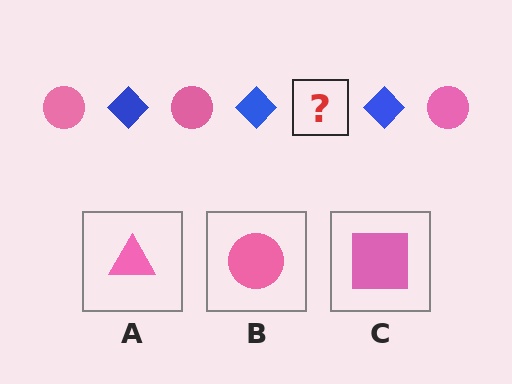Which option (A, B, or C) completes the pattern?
B.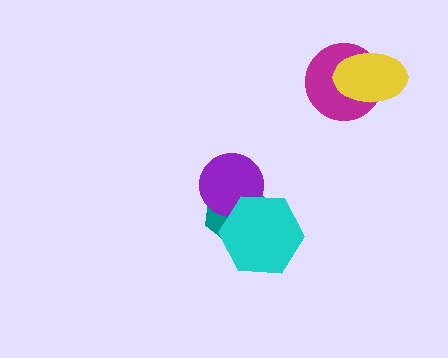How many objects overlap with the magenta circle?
1 object overlaps with the magenta circle.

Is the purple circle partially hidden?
Yes, it is partially covered by another shape.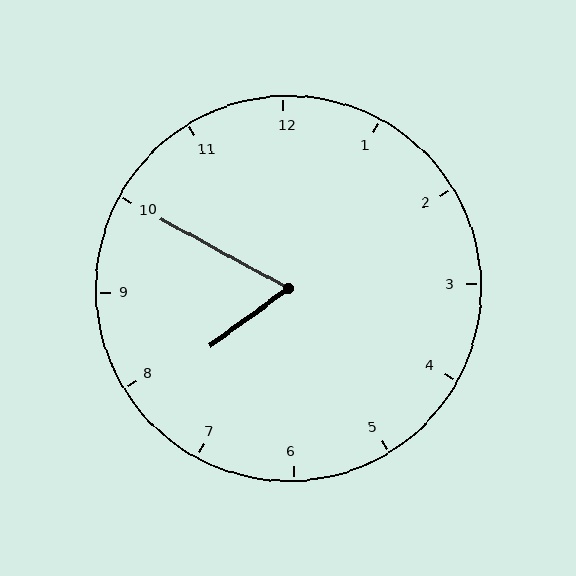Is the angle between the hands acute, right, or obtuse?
It is acute.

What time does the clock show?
7:50.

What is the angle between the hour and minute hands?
Approximately 65 degrees.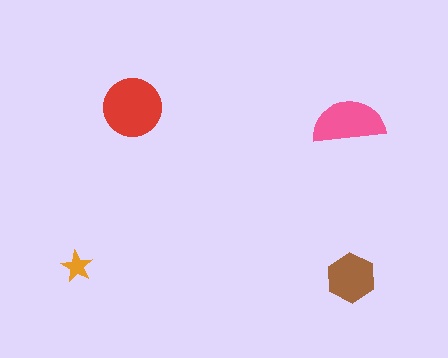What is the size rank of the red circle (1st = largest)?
1st.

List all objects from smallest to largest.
The orange star, the brown hexagon, the pink semicircle, the red circle.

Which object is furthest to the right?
The brown hexagon is rightmost.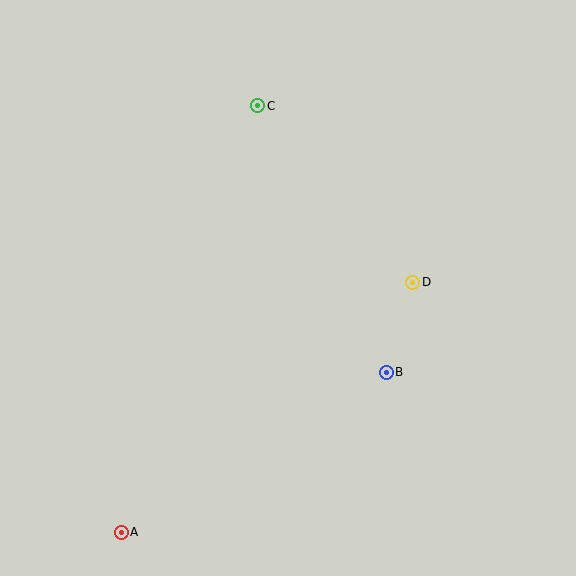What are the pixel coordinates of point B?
Point B is at (386, 372).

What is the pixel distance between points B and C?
The distance between B and C is 296 pixels.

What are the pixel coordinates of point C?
Point C is at (258, 106).